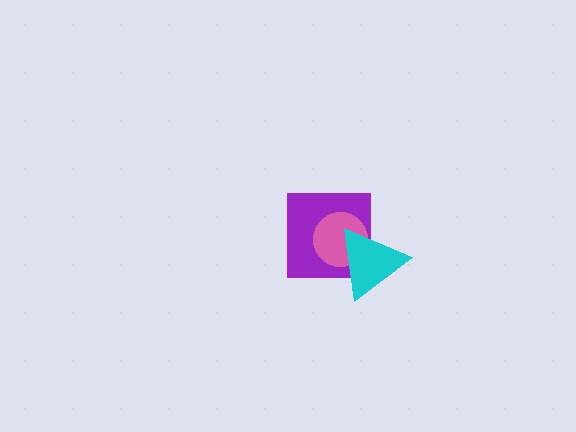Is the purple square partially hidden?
Yes, it is partially covered by another shape.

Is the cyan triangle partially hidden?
No, no other shape covers it.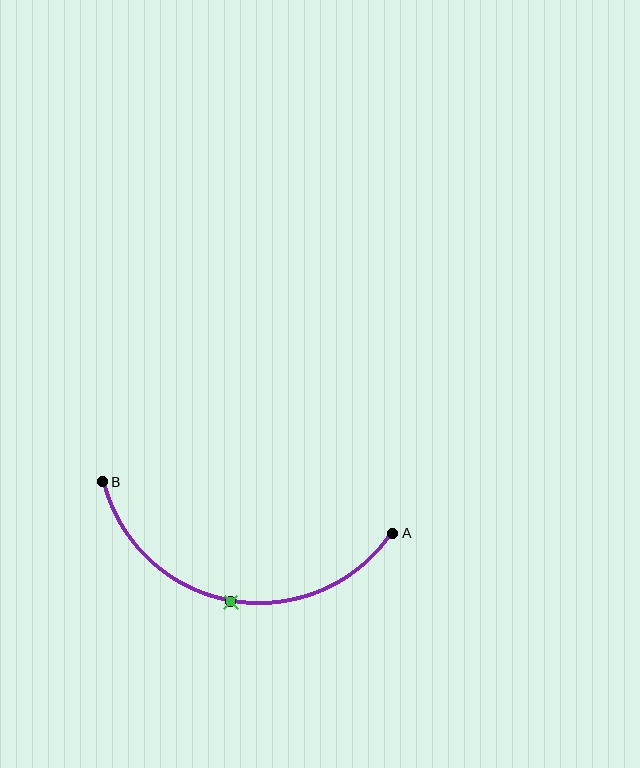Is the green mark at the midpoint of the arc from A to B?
Yes. The green mark lies on the arc at equal arc-length from both A and B — it is the arc midpoint.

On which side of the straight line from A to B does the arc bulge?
The arc bulges below the straight line connecting A and B.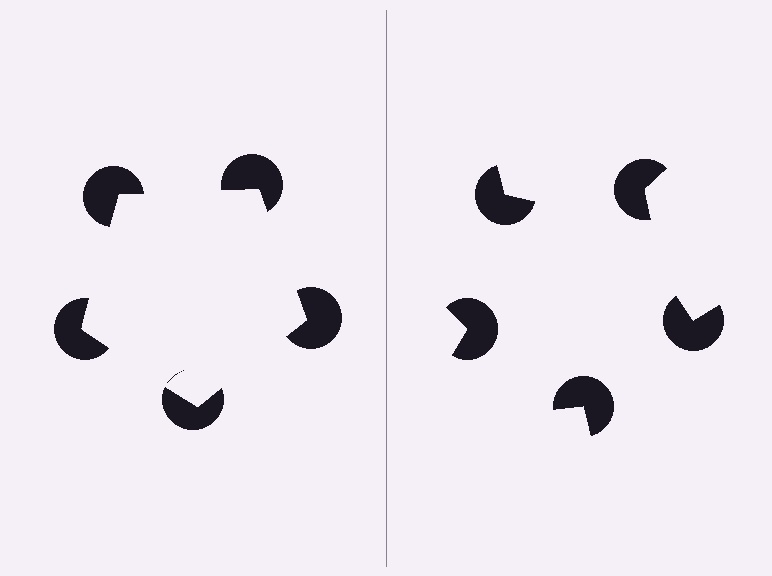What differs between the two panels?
The pac-man discs are positioned identically on both sides; only the wedge orientations differ. On the left they align to a pentagon; on the right they are misaligned.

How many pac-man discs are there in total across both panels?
10 — 5 on each side.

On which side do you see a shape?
An illusory pentagon appears on the left side. On the right side the wedge cuts are rotated, so no coherent shape forms.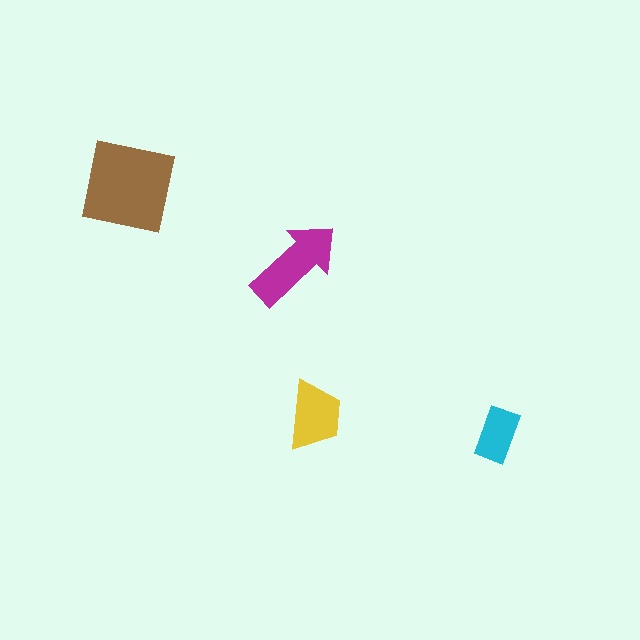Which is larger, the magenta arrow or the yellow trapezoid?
The magenta arrow.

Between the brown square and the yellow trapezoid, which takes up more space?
The brown square.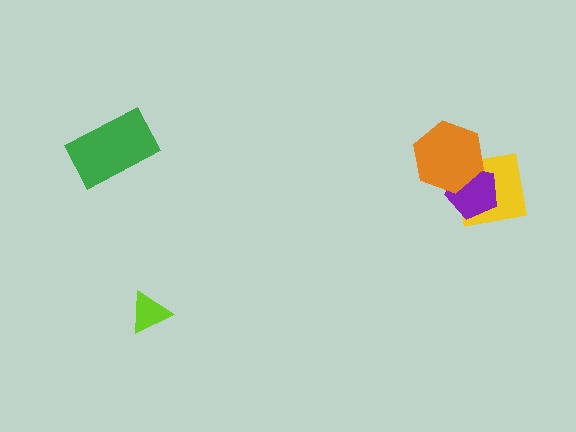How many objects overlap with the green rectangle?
0 objects overlap with the green rectangle.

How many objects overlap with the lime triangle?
0 objects overlap with the lime triangle.